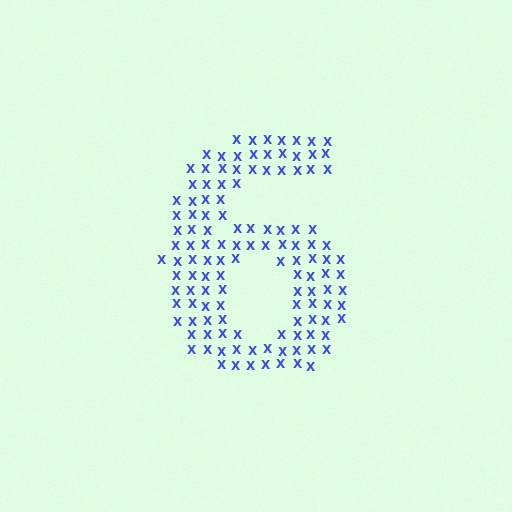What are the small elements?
The small elements are letter X's.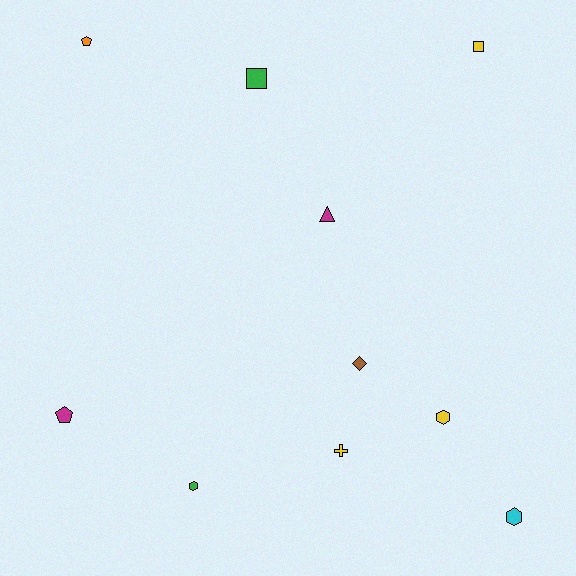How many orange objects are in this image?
There is 1 orange object.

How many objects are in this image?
There are 10 objects.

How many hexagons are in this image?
There are 3 hexagons.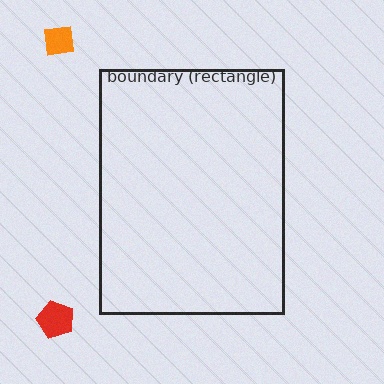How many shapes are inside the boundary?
0 inside, 2 outside.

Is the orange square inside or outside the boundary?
Outside.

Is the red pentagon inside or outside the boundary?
Outside.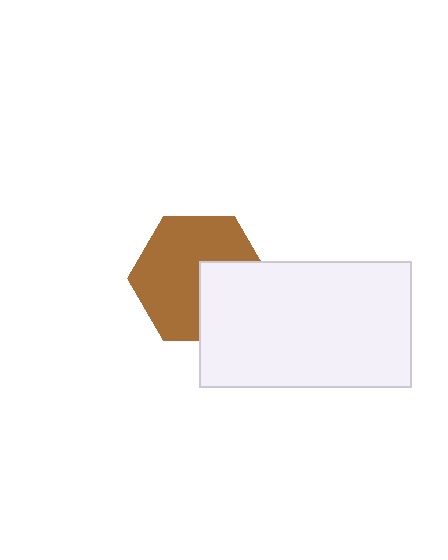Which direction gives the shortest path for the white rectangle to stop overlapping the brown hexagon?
Moving toward the lower-right gives the shortest separation.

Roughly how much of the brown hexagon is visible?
Most of it is visible (roughly 67%).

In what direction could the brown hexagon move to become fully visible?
The brown hexagon could move toward the upper-left. That would shift it out from behind the white rectangle entirely.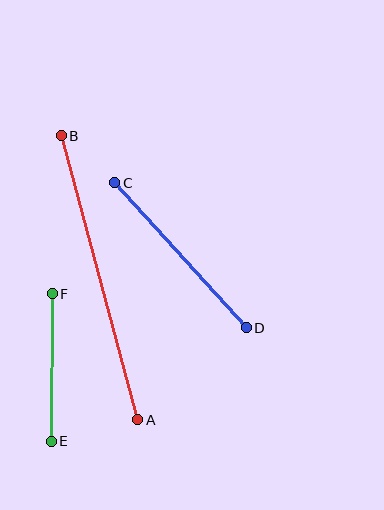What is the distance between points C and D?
The distance is approximately 196 pixels.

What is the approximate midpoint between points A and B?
The midpoint is at approximately (99, 278) pixels.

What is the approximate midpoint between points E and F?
The midpoint is at approximately (52, 368) pixels.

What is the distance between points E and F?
The distance is approximately 147 pixels.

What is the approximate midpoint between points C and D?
The midpoint is at approximately (181, 255) pixels.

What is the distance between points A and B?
The distance is approximately 294 pixels.